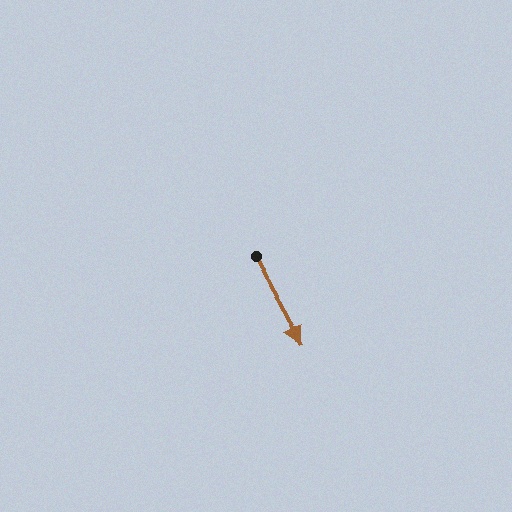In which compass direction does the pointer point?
Southeast.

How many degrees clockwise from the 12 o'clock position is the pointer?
Approximately 151 degrees.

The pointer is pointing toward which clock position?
Roughly 5 o'clock.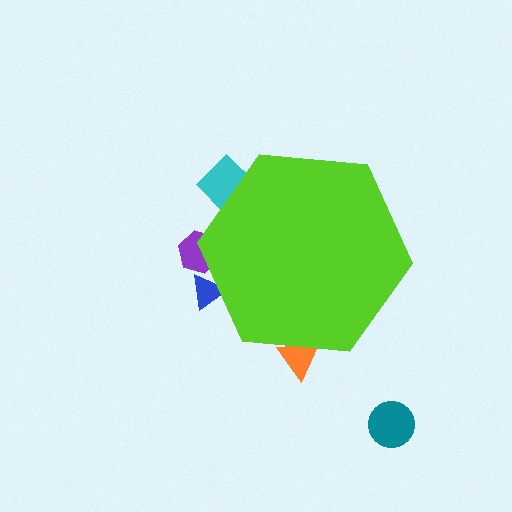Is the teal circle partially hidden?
No, the teal circle is fully visible.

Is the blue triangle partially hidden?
Yes, the blue triangle is partially hidden behind the lime hexagon.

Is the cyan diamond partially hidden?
Yes, the cyan diamond is partially hidden behind the lime hexagon.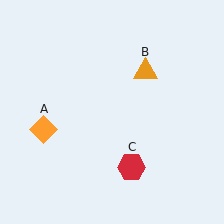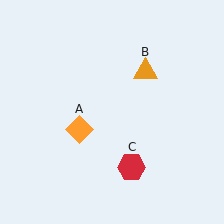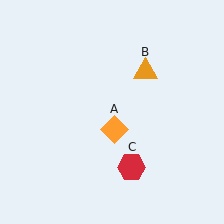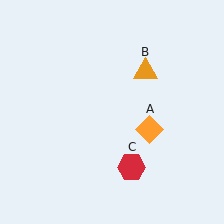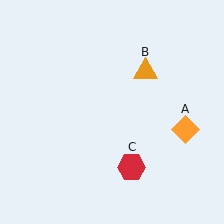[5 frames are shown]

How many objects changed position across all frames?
1 object changed position: orange diamond (object A).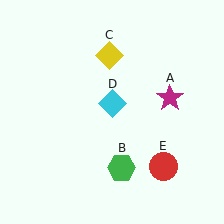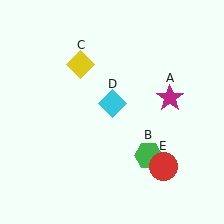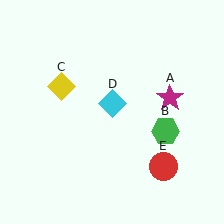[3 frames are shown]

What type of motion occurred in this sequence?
The green hexagon (object B), yellow diamond (object C) rotated counterclockwise around the center of the scene.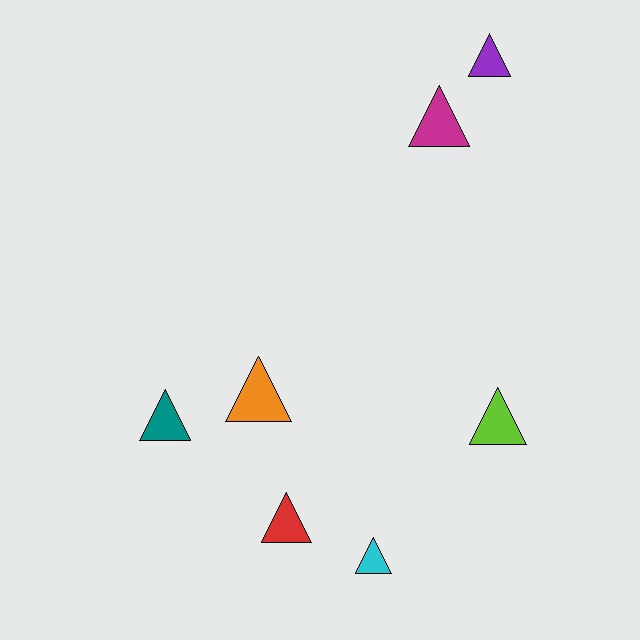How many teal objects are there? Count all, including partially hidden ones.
There is 1 teal object.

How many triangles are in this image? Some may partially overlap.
There are 7 triangles.